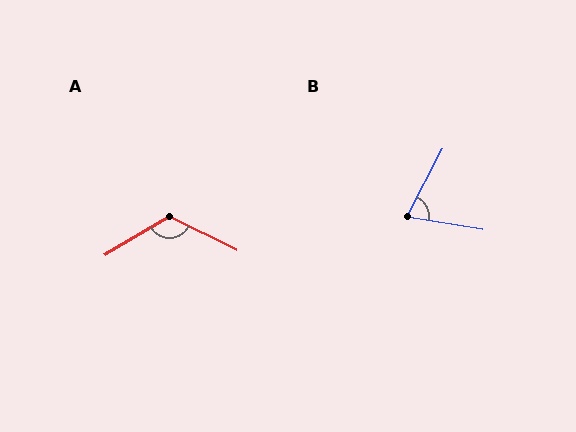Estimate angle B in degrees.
Approximately 72 degrees.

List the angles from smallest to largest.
B (72°), A (123°).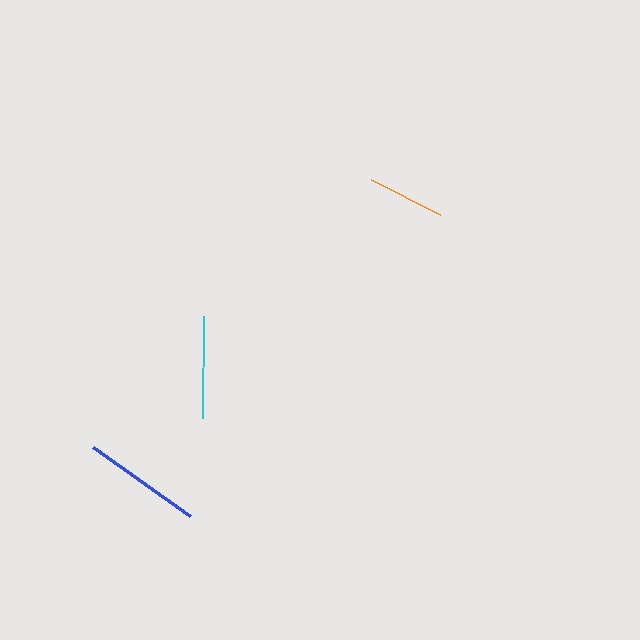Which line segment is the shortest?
The orange line is the shortest at approximately 78 pixels.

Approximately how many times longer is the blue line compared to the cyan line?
The blue line is approximately 1.2 times the length of the cyan line.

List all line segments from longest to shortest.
From longest to shortest: blue, cyan, orange.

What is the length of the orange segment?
The orange segment is approximately 78 pixels long.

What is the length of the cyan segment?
The cyan segment is approximately 102 pixels long.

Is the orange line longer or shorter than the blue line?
The blue line is longer than the orange line.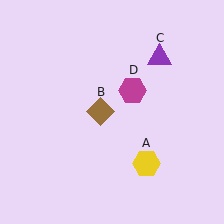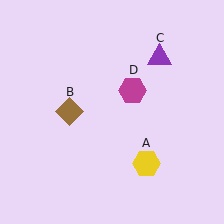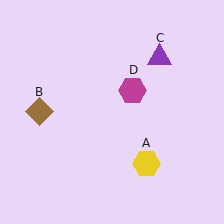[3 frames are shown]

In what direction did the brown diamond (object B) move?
The brown diamond (object B) moved left.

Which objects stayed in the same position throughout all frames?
Yellow hexagon (object A) and purple triangle (object C) and magenta hexagon (object D) remained stationary.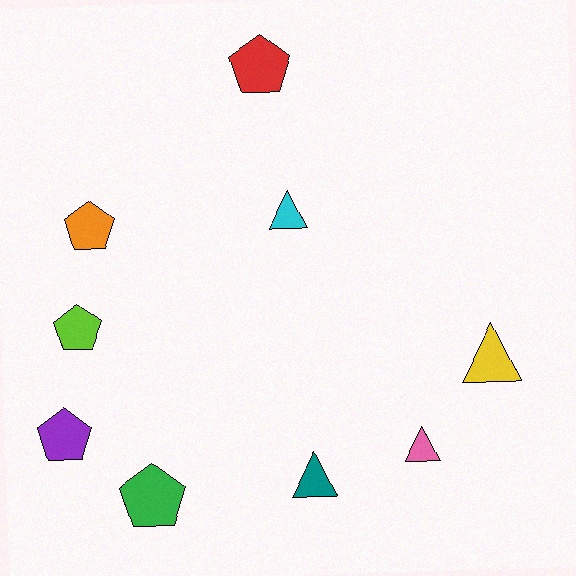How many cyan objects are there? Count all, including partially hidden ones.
There is 1 cyan object.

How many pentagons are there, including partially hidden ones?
There are 5 pentagons.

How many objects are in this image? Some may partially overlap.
There are 9 objects.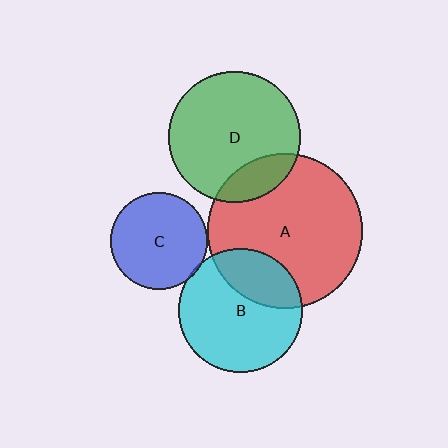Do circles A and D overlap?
Yes.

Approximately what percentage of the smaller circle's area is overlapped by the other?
Approximately 15%.